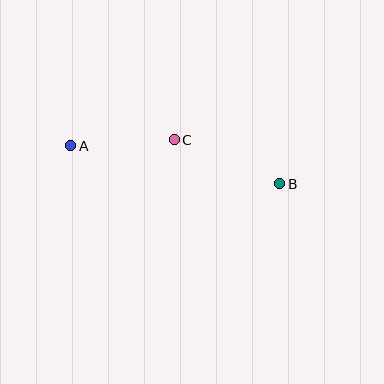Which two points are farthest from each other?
Points A and B are farthest from each other.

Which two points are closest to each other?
Points A and C are closest to each other.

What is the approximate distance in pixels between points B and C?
The distance between B and C is approximately 115 pixels.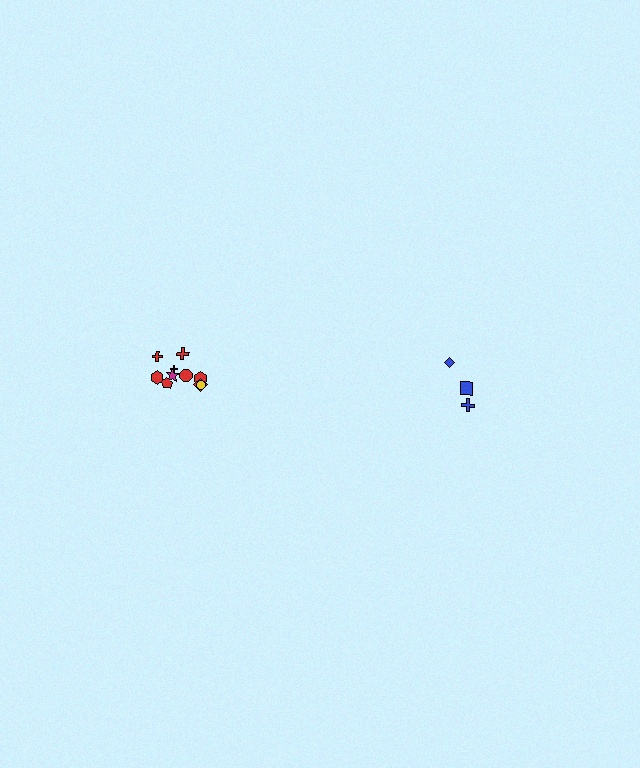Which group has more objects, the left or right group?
The left group.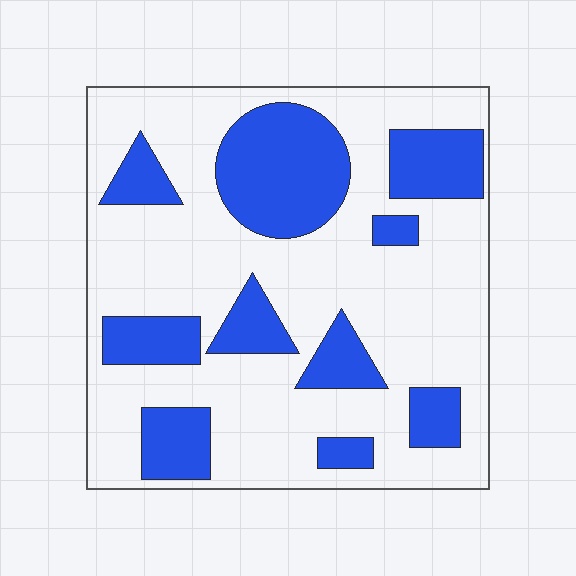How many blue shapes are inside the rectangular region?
10.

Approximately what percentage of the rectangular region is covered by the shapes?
Approximately 30%.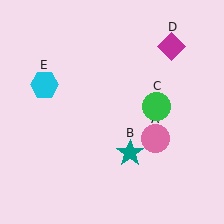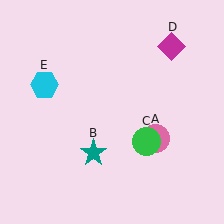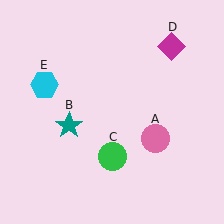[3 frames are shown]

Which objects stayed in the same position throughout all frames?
Pink circle (object A) and magenta diamond (object D) and cyan hexagon (object E) remained stationary.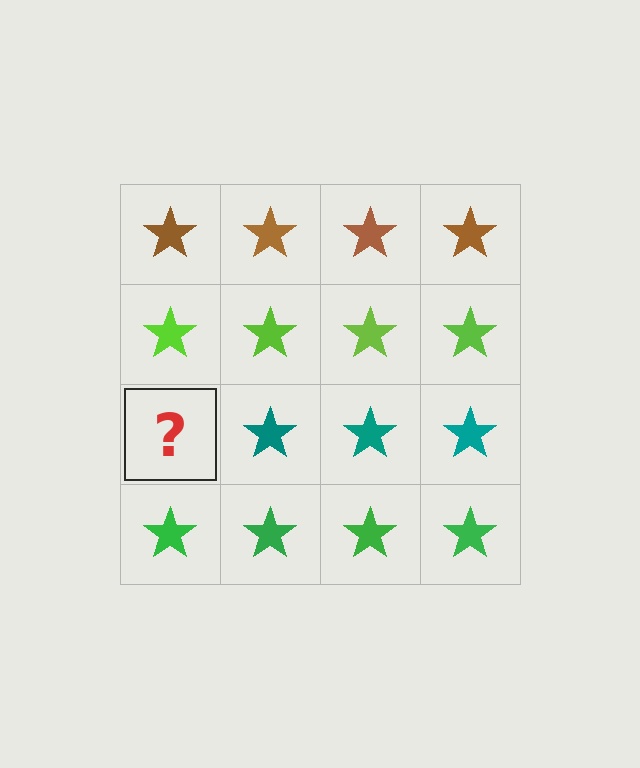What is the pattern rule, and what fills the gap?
The rule is that each row has a consistent color. The gap should be filled with a teal star.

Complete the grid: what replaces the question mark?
The question mark should be replaced with a teal star.